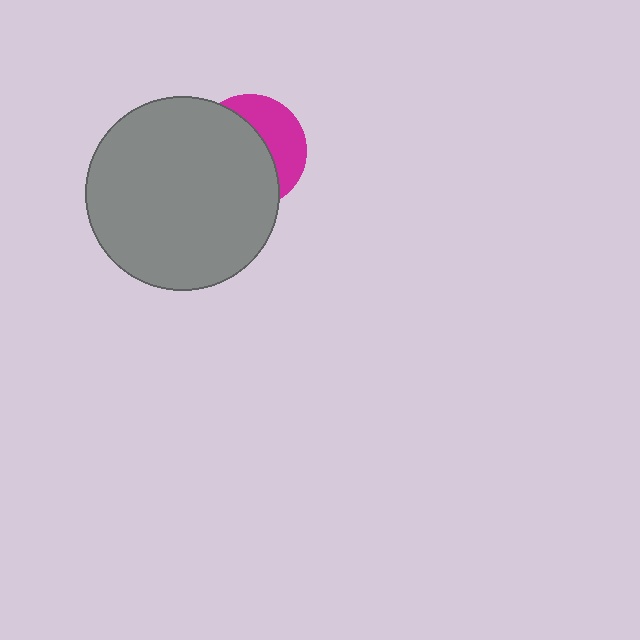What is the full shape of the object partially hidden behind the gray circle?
The partially hidden object is a magenta circle.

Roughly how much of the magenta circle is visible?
A small part of it is visible (roughly 37%).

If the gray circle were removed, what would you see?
You would see the complete magenta circle.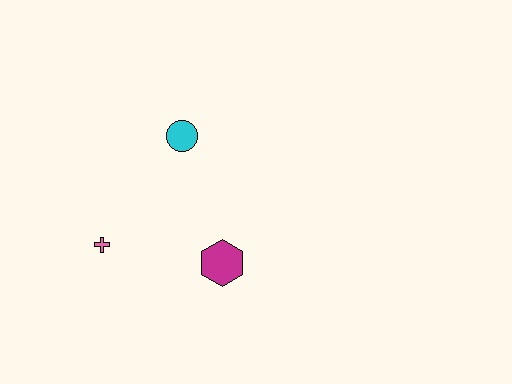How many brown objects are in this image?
There are no brown objects.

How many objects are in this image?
There are 3 objects.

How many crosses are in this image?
There is 1 cross.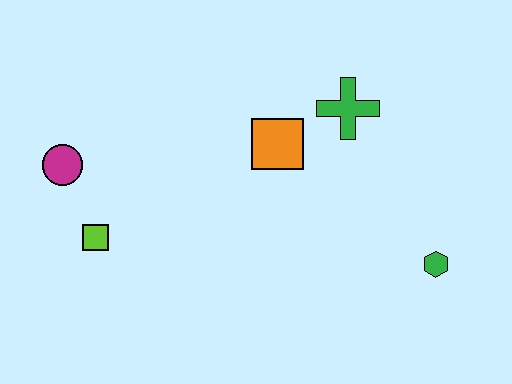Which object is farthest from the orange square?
The magenta circle is farthest from the orange square.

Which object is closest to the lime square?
The magenta circle is closest to the lime square.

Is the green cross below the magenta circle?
No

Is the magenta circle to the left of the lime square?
Yes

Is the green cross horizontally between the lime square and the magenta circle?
No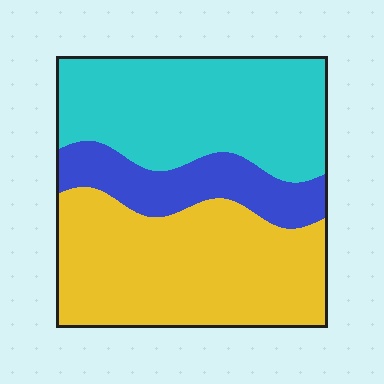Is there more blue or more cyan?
Cyan.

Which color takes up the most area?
Yellow, at roughly 45%.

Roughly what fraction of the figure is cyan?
Cyan takes up about two fifths (2/5) of the figure.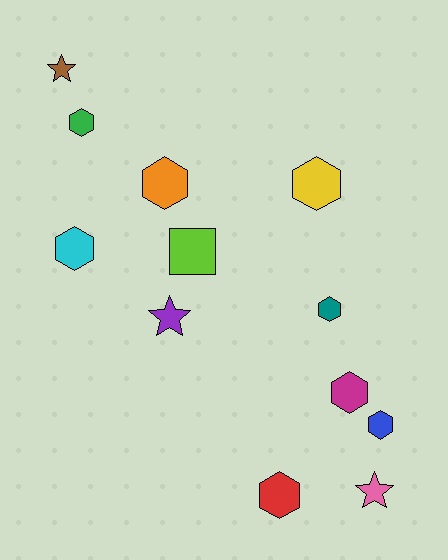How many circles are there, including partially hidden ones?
There are no circles.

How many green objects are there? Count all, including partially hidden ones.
There is 1 green object.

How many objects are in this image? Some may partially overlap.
There are 12 objects.